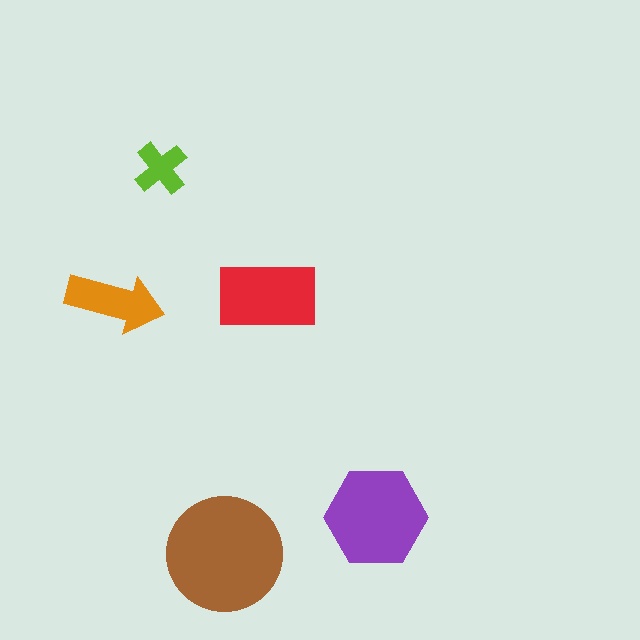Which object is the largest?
The brown circle.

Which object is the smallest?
The lime cross.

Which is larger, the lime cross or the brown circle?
The brown circle.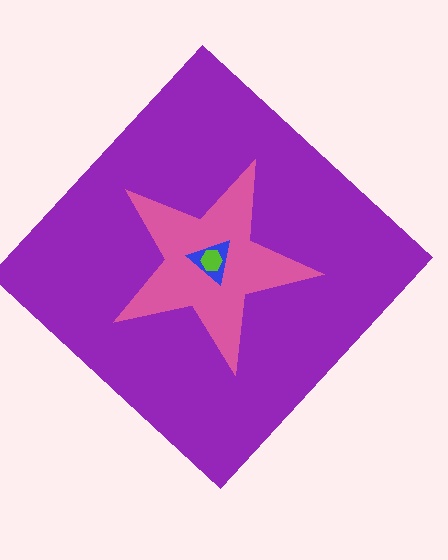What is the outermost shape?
The purple diamond.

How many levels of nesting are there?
4.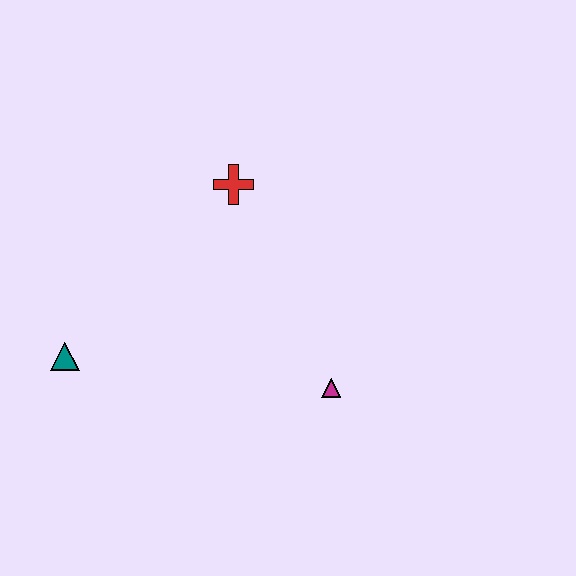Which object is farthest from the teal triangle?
The magenta triangle is farthest from the teal triangle.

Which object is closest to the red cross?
The magenta triangle is closest to the red cross.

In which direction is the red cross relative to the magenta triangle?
The red cross is above the magenta triangle.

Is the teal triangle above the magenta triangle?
Yes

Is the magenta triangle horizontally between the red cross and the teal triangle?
No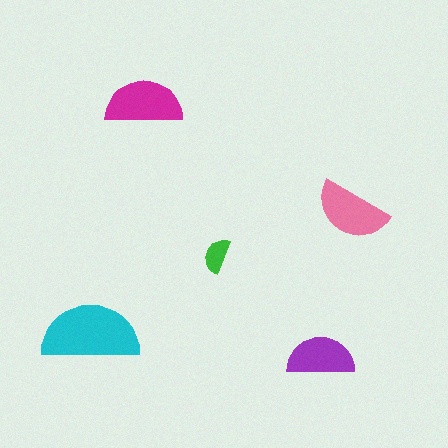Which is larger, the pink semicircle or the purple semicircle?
The pink one.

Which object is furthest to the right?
The pink semicircle is rightmost.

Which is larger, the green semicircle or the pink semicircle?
The pink one.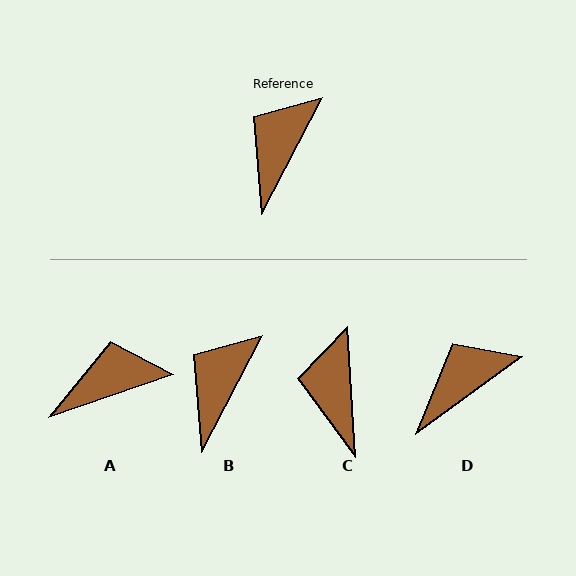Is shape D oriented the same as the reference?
No, it is off by about 27 degrees.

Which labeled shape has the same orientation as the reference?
B.